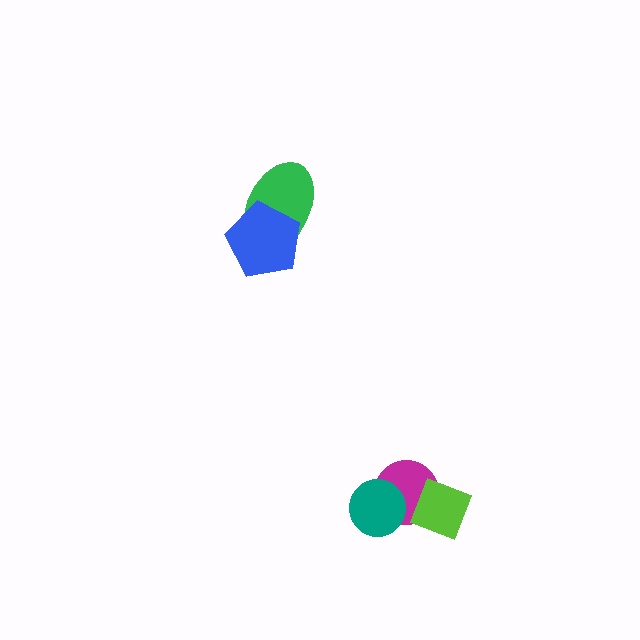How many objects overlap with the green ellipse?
1 object overlaps with the green ellipse.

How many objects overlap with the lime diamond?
1 object overlaps with the lime diamond.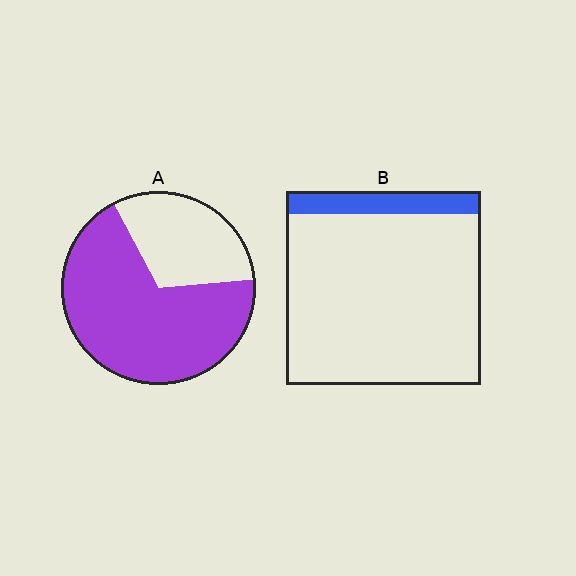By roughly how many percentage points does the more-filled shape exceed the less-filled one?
By roughly 55 percentage points (A over B).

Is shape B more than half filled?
No.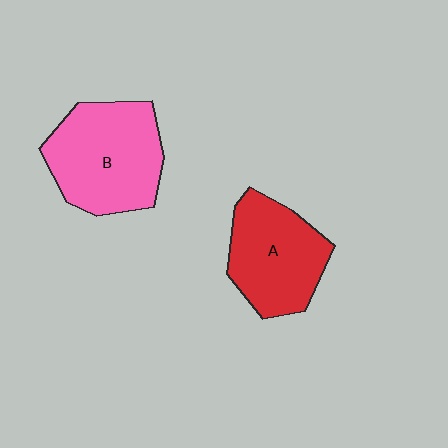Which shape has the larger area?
Shape B (pink).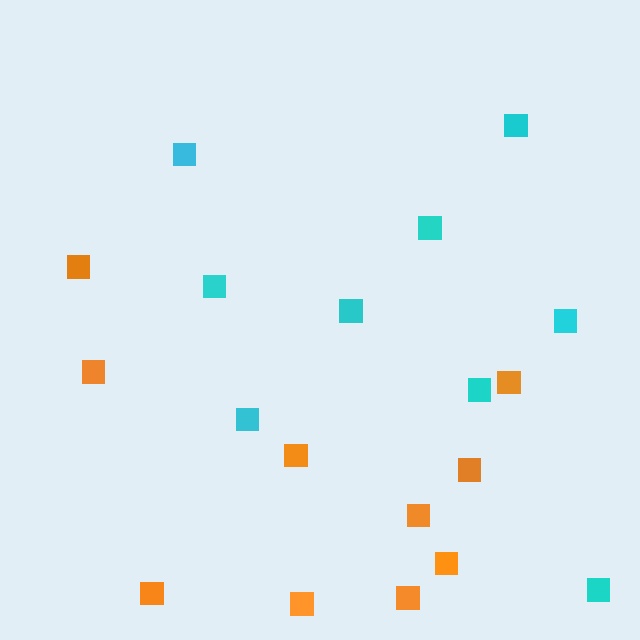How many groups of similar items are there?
There are 2 groups: one group of orange squares (10) and one group of cyan squares (9).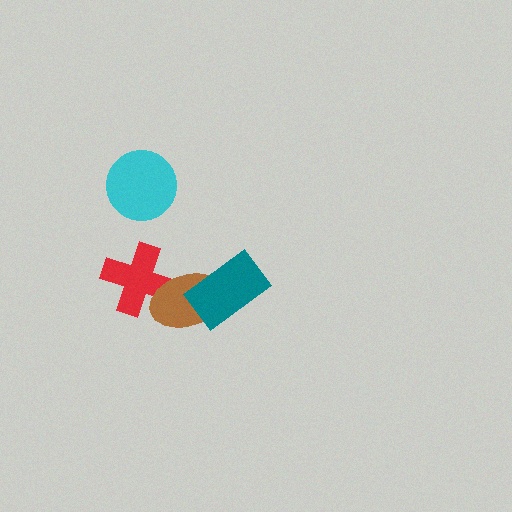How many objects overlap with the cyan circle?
0 objects overlap with the cyan circle.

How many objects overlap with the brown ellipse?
2 objects overlap with the brown ellipse.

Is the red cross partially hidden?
Yes, it is partially covered by another shape.